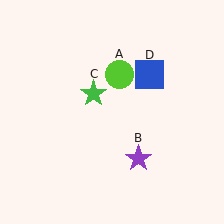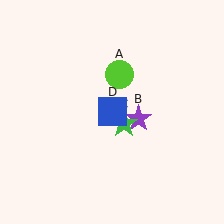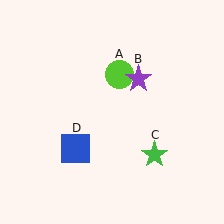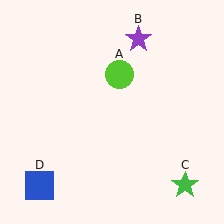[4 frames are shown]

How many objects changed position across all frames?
3 objects changed position: purple star (object B), green star (object C), blue square (object D).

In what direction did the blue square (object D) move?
The blue square (object D) moved down and to the left.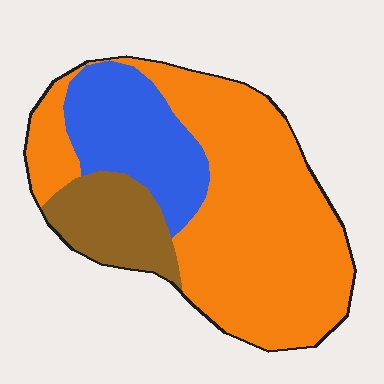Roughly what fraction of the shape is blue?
Blue covers 22% of the shape.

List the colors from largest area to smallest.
From largest to smallest: orange, blue, brown.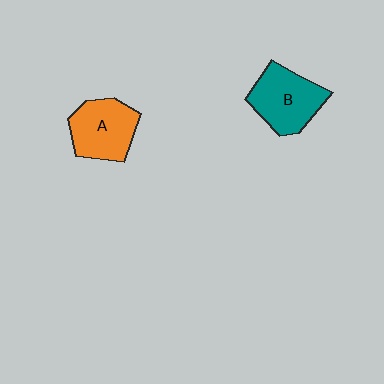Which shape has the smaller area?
Shape A (orange).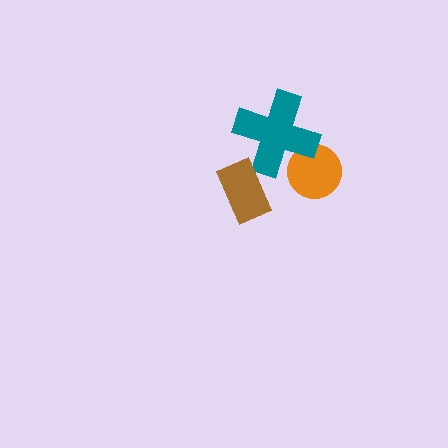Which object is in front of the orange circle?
The teal cross is in front of the orange circle.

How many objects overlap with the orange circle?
1 object overlaps with the orange circle.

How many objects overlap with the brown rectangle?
0 objects overlap with the brown rectangle.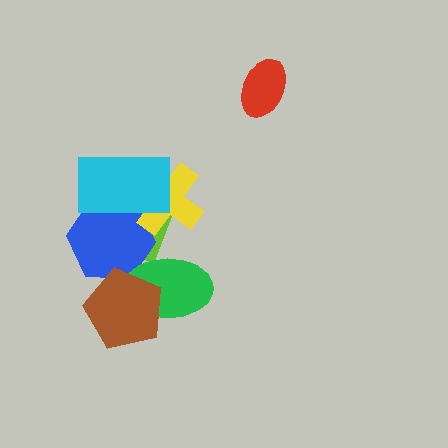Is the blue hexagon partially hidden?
Yes, it is partially covered by another shape.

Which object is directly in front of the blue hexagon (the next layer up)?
The yellow cross is directly in front of the blue hexagon.